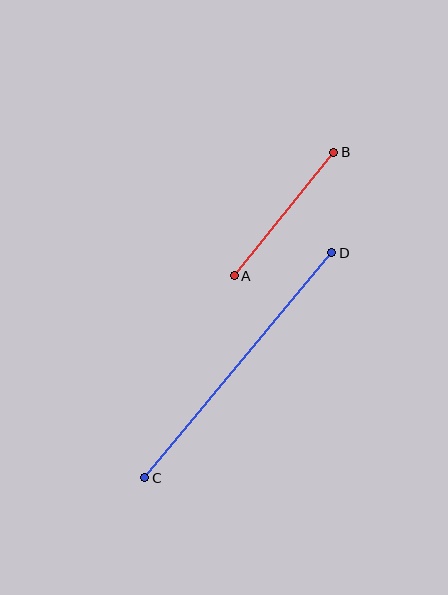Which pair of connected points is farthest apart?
Points C and D are farthest apart.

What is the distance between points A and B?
The distance is approximately 159 pixels.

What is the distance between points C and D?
The distance is approximately 292 pixels.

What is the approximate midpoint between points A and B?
The midpoint is at approximately (284, 214) pixels.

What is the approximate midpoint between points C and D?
The midpoint is at approximately (238, 365) pixels.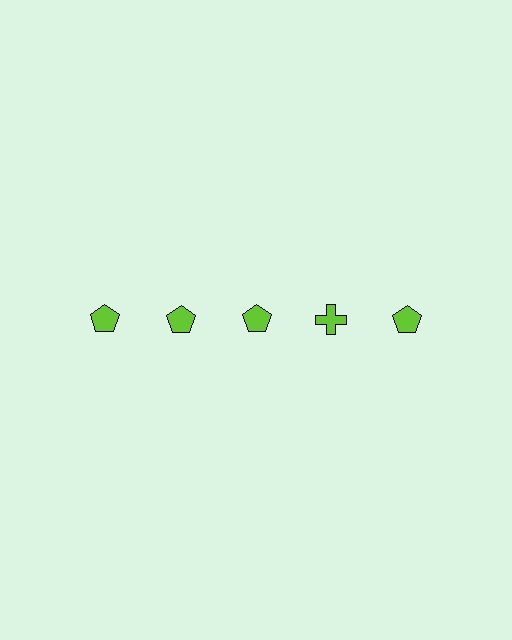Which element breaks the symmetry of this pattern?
The lime cross in the top row, second from right column breaks the symmetry. All other shapes are lime pentagons.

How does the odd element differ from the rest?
It has a different shape: cross instead of pentagon.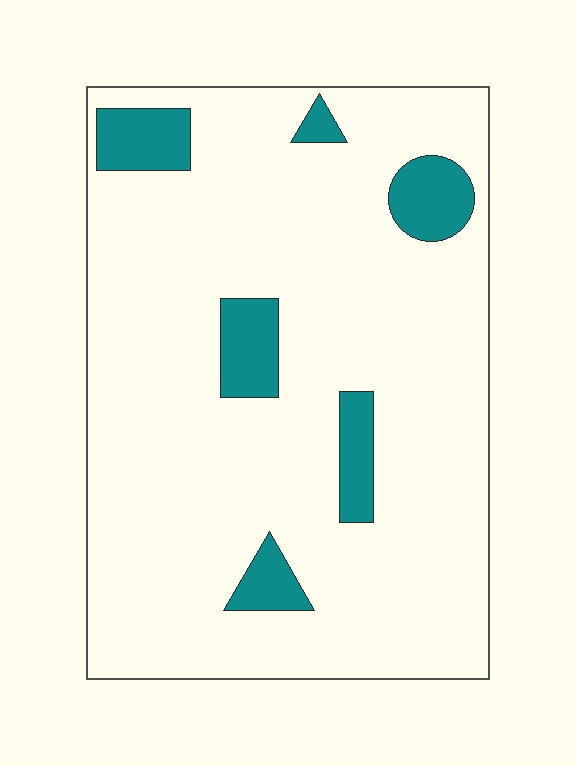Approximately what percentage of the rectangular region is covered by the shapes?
Approximately 10%.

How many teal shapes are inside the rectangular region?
6.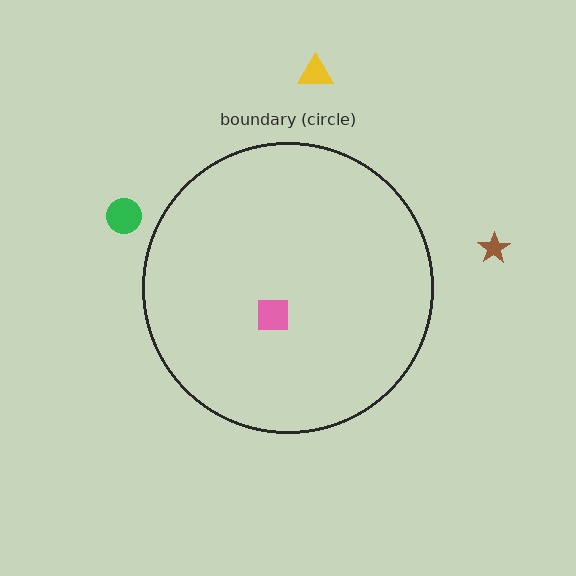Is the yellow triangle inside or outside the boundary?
Outside.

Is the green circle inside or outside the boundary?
Outside.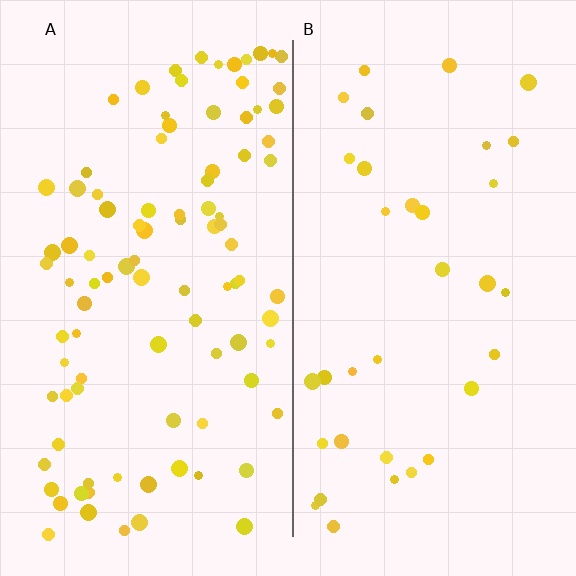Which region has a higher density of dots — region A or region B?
A (the left).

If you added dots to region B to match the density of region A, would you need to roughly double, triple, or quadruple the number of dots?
Approximately triple.